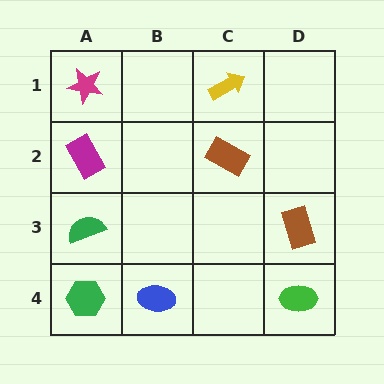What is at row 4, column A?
A green hexagon.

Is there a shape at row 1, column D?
No, that cell is empty.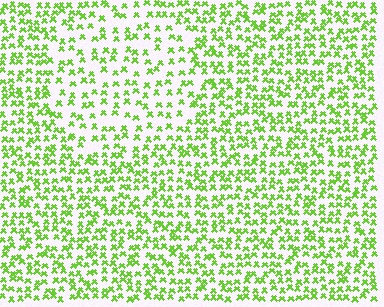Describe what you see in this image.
The image contains small lime elements arranged at two different densities. A circle-shaped region is visible where the elements are less densely packed than the surrounding area.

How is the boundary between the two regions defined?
The boundary is defined by a change in element density (approximately 1.7x ratio). All elements are the same color, size, and shape.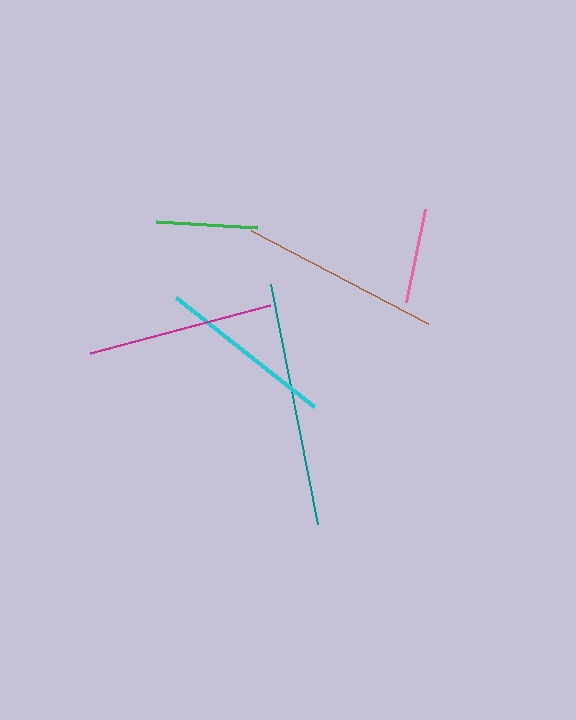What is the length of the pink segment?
The pink segment is approximately 95 pixels long.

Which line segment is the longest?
The teal line is the longest at approximately 245 pixels.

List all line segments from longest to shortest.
From longest to shortest: teal, brown, magenta, cyan, green, pink.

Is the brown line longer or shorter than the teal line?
The teal line is longer than the brown line.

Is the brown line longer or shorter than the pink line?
The brown line is longer than the pink line.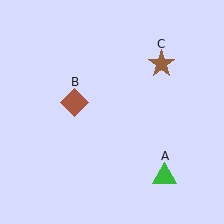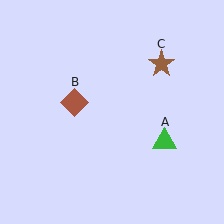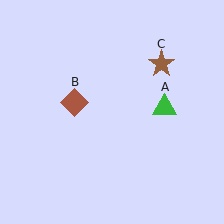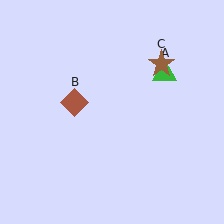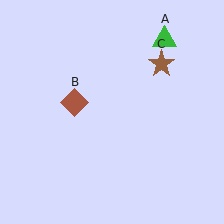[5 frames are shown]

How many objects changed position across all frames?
1 object changed position: green triangle (object A).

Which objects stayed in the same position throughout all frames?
Brown diamond (object B) and brown star (object C) remained stationary.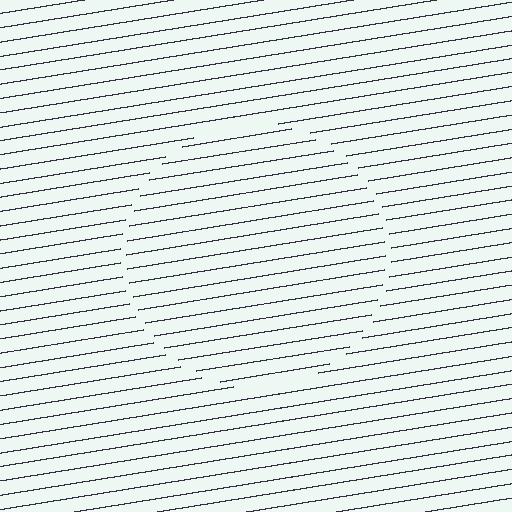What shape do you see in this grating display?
An illusory circle. The interior of the shape contains the same grating, shifted by half a period — the contour is defined by the phase discontinuity where line-ends from the inner and outer gratings abut.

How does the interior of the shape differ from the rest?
The interior of the shape contains the same grating, shifted by half a period — the contour is defined by the phase discontinuity where line-ends from the inner and outer gratings abut.